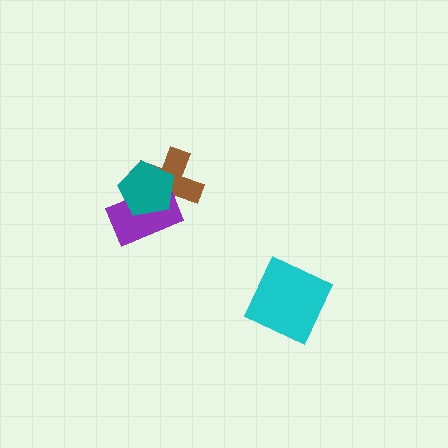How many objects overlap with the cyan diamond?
0 objects overlap with the cyan diamond.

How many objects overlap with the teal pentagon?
2 objects overlap with the teal pentagon.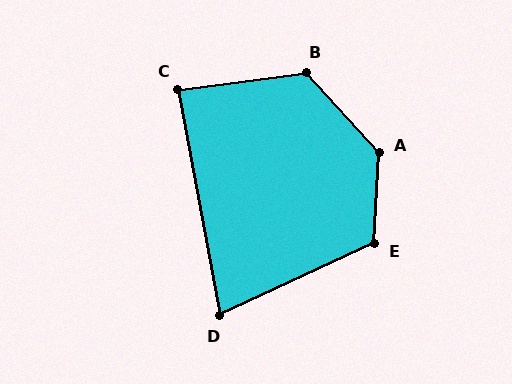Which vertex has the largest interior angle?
A, at approximately 135 degrees.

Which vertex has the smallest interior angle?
D, at approximately 76 degrees.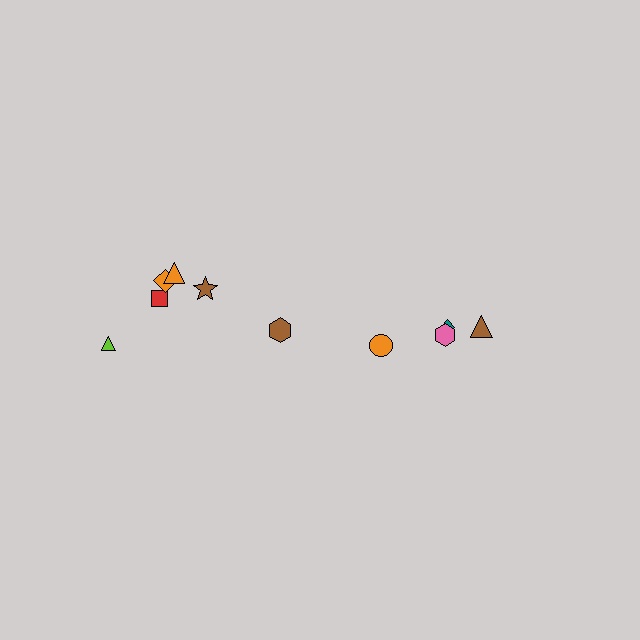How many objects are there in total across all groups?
There are 10 objects.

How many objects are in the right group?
There are 4 objects.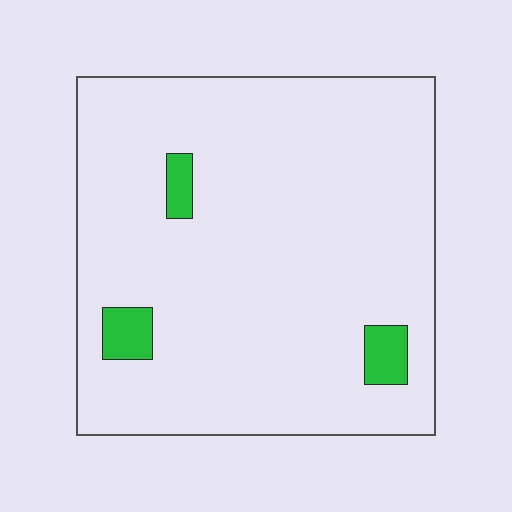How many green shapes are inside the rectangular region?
3.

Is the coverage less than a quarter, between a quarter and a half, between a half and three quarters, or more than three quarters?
Less than a quarter.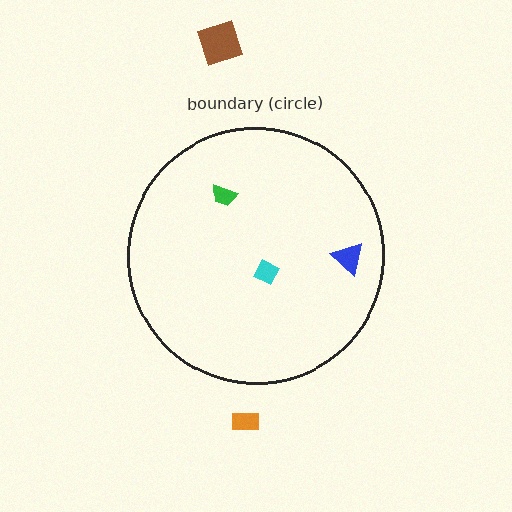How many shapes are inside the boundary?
3 inside, 2 outside.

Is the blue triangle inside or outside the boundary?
Inside.